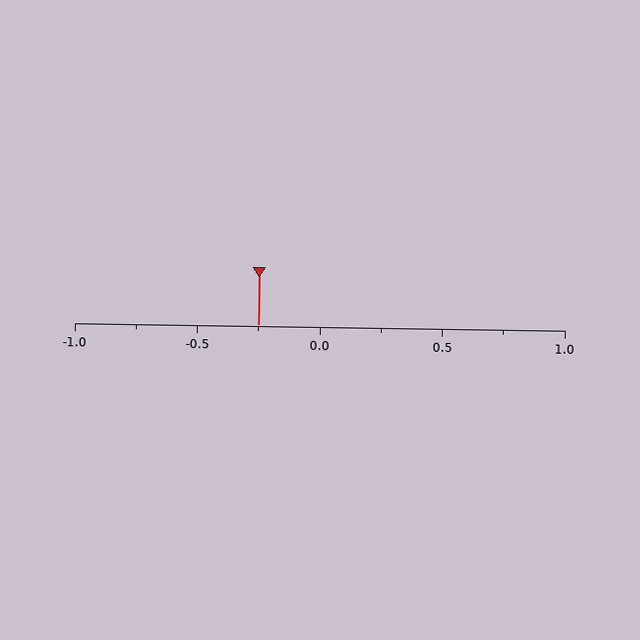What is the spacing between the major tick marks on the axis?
The major ticks are spaced 0.5 apart.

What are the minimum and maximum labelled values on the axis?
The axis runs from -1.0 to 1.0.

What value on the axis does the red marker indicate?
The marker indicates approximately -0.25.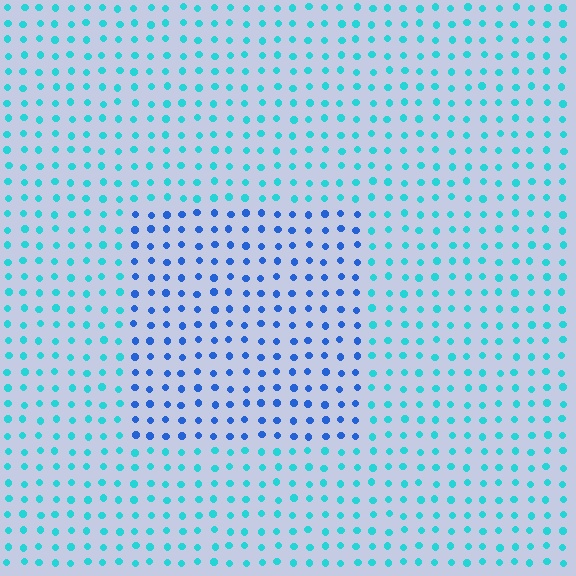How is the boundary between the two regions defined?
The boundary is defined purely by a slight shift in hue (about 39 degrees). Spacing, size, and orientation are identical on both sides.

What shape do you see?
I see a rectangle.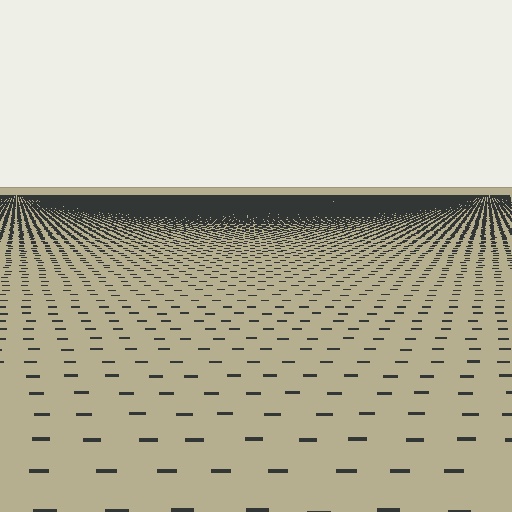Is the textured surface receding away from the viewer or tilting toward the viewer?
The surface is receding away from the viewer. Texture elements get smaller and denser toward the top.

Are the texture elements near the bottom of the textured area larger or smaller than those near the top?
Larger. Near the bottom, elements are closer to the viewer and appear at a bigger on-screen size.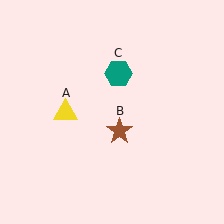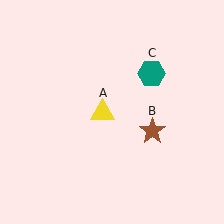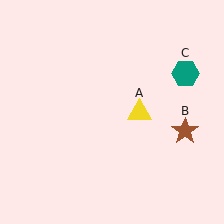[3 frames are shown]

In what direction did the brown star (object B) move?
The brown star (object B) moved right.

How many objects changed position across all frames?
3 objects changed position: yellow triangle (object A), brown star (object B), teal hexagon (object C).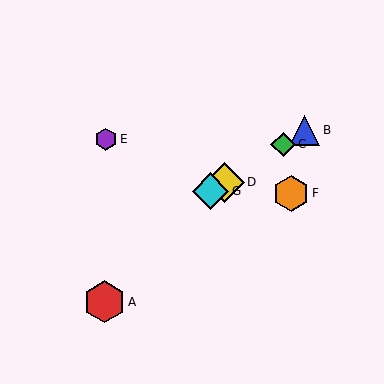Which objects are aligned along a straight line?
Objects B, C, D, G are aligned along a straight line.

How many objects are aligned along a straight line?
4 objects (B, C, D, G) are aligned along a straight line.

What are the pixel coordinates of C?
Object C is at (283, 144).